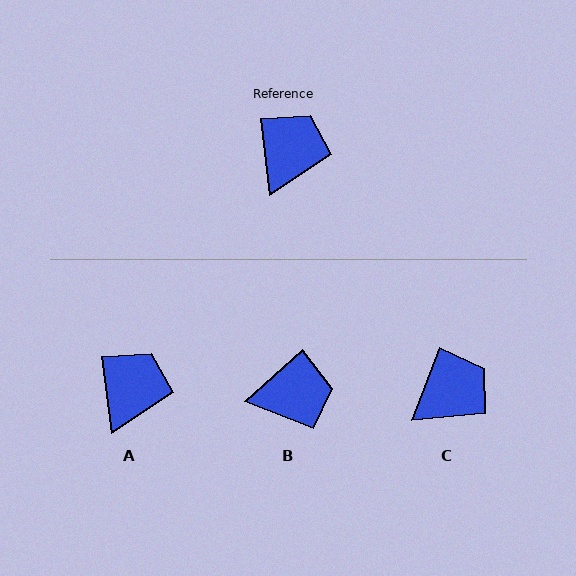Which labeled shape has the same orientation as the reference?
A.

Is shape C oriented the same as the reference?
No, it is off by about 28 degrees.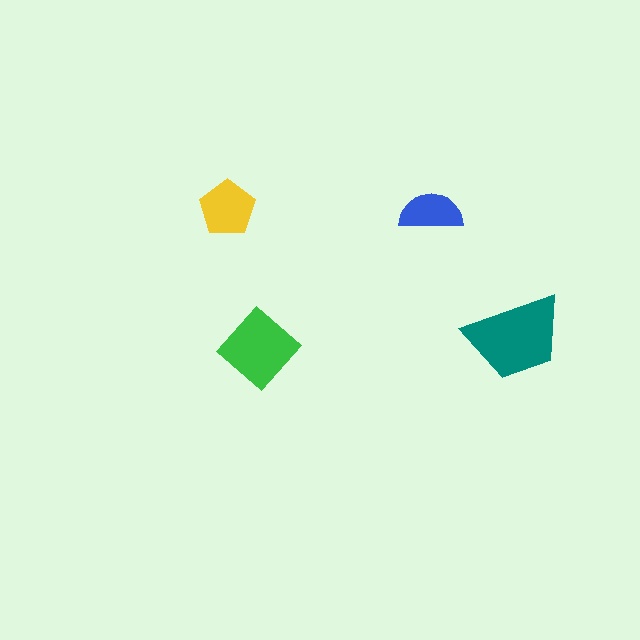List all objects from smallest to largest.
The blue semicircle, the yellow pentagon, the green diamond, the teal trapezoid.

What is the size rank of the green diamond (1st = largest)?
2nd.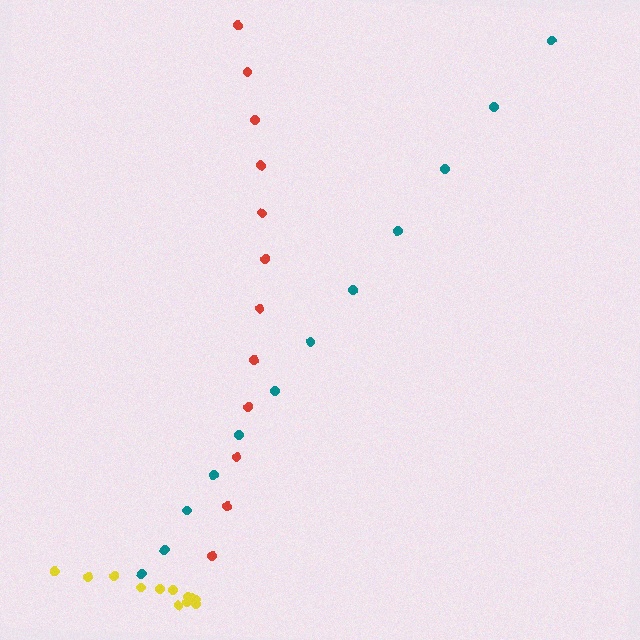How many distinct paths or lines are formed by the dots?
There are 3 distinct paths.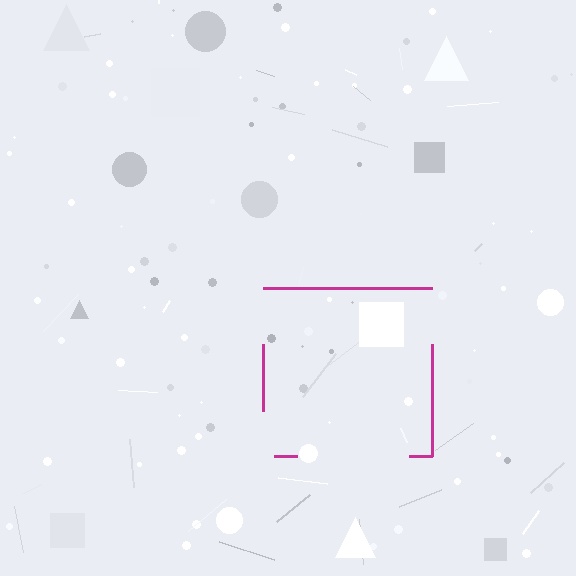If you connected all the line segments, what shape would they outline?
They would outline a square.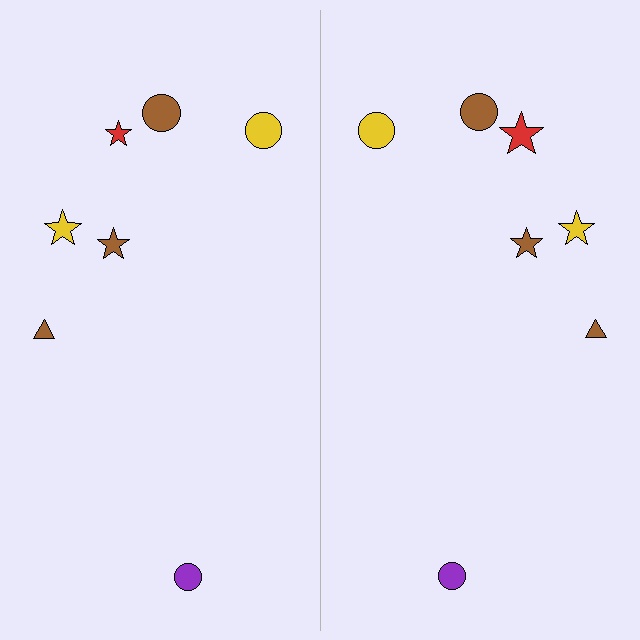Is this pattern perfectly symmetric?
No, the pattern is not perfectly symmetric. The red star on the right side has a different size than its mirror counterpart.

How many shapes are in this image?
There are 14 shapes in this image.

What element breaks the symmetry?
The red star on the right side has a different size than its mirror counterpart.